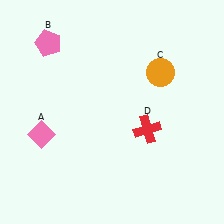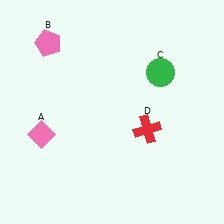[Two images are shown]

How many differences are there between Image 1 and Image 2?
There is 1 difference between the two images.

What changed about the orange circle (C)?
In Image 1, C is orange. In Image 2, it changed to green.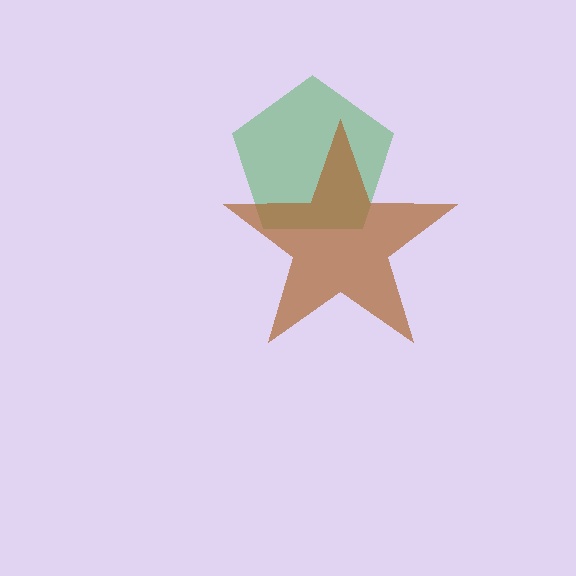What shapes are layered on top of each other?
The layered shapes are: a green pentagon, a brown star.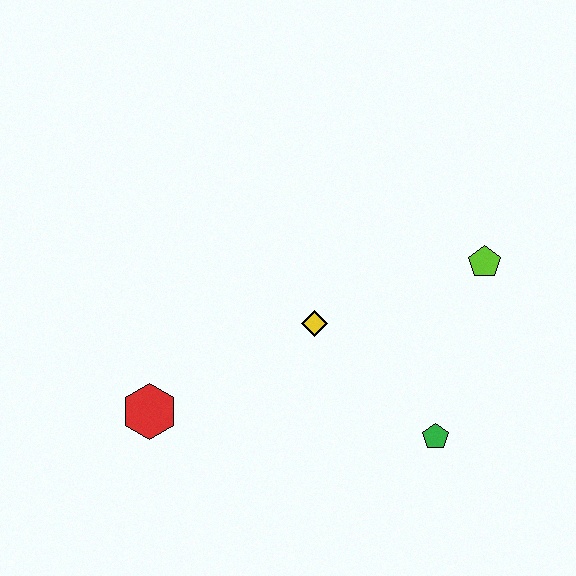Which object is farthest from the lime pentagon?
The red hexagon is farthest from the lime pentagon.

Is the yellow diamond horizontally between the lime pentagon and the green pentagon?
No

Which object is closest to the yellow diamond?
The green pentagon is closest to the yellow diamond.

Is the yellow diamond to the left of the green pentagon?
Yes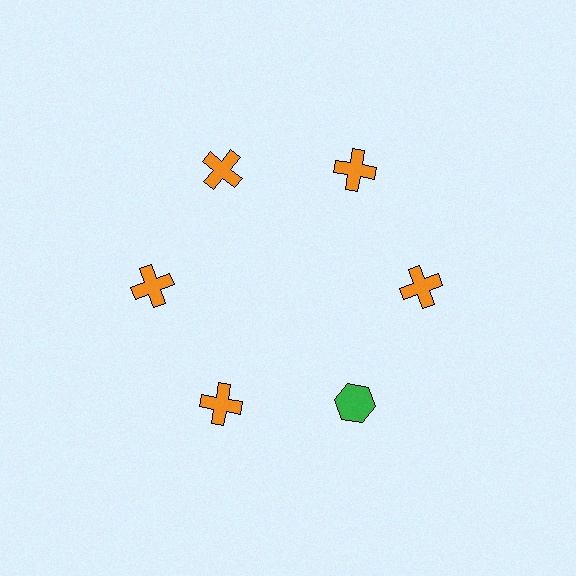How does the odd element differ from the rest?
It differs in both color (green instead of orange) and shape (hexagon instead of cross).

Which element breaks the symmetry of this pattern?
The green hexagon at roughly the 5 o'clock position breaks the symmetry. All other shapes are orange crosses.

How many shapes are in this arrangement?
There are 6 shapes arranged in a ring pattern.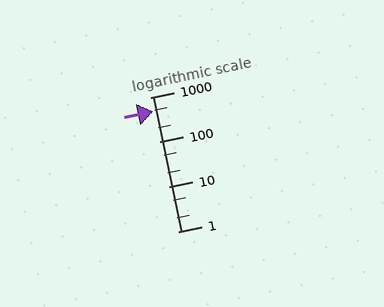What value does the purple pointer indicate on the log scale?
The pointer indicates approximately 490.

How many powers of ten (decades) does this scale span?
The scale spans 3 decades, from 1 to 1000.